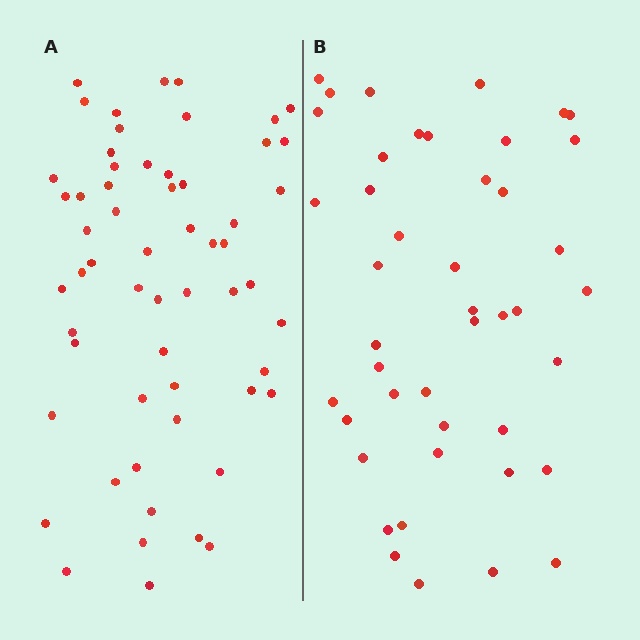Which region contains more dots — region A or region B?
Region A (the left region) has more dots.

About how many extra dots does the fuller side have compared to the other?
Region A has approximately 15 more dots than region B.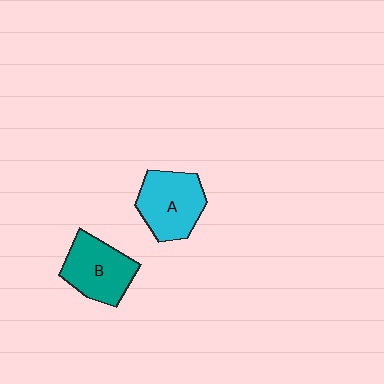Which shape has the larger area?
Shape A (cyan).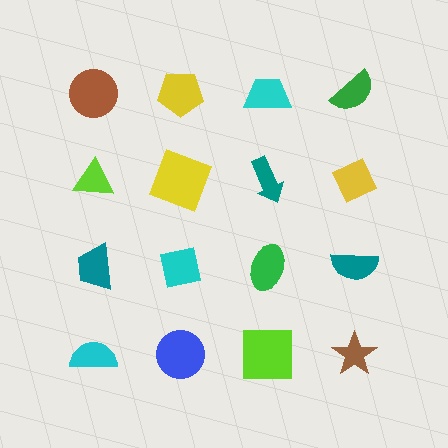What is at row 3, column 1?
A teal trapezoid.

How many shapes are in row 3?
4 shapes.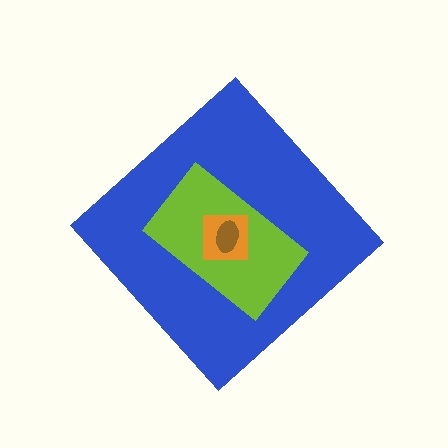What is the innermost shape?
The brown ellipse.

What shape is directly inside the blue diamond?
The lime rectangle.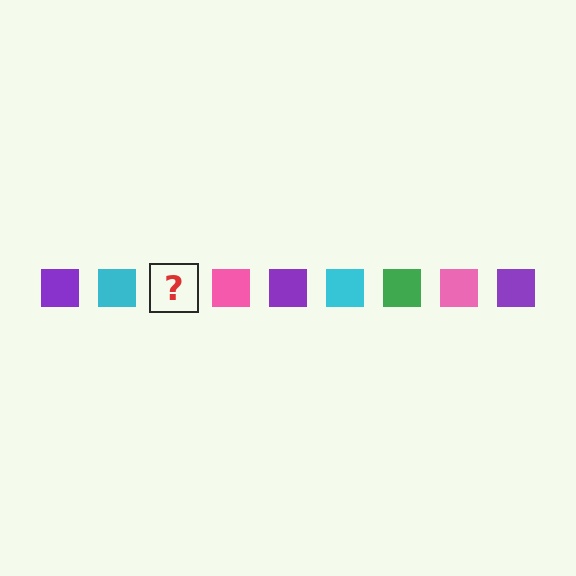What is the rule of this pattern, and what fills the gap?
The rule is that the pattern cycles through purple, cyan, green, pink squares. The gap should be filled with a green square.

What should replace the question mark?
The question mark should be replaced with a green square.